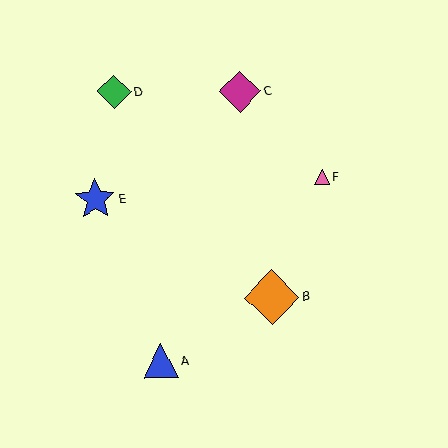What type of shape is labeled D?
Shape D is a green diamond.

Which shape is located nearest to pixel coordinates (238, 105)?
The magenta diamond (labeled C) at (240, 91) is nearest to that location.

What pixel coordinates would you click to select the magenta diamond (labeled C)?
Click at (240, 91) to select the magenta diamond C.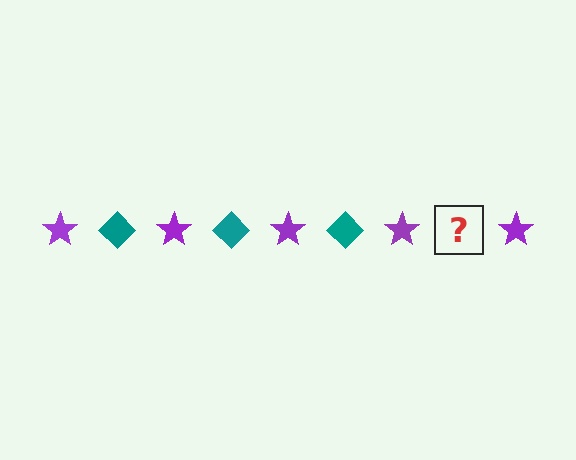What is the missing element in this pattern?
The missing element is a teal diamond.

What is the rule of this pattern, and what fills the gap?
The rule is that the pattern alternates between purple star and teal diamond. The gap should be filled with a teal diamond.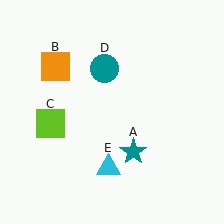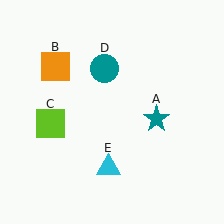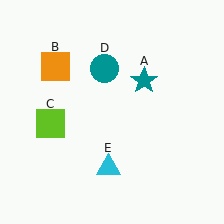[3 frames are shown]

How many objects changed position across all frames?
1 object changed position: teal star (object A).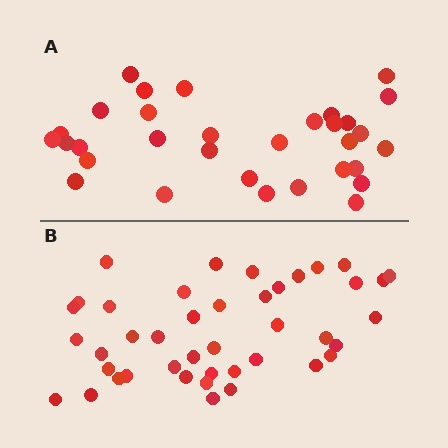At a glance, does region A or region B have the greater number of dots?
Region B (the bottom region) has more dots.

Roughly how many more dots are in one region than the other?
Region B has roughly 10 or so more dots than region A.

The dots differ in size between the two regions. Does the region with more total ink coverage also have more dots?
No. Region A has more total ink coverage because its dots are larger, but region B actually contains more individual dots. Total area can be misleading — the number of items is what matters here.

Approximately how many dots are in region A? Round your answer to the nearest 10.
About 30 dots. (The exact count is 32, which rounds to 30.)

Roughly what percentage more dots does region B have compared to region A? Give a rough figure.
About 30% more.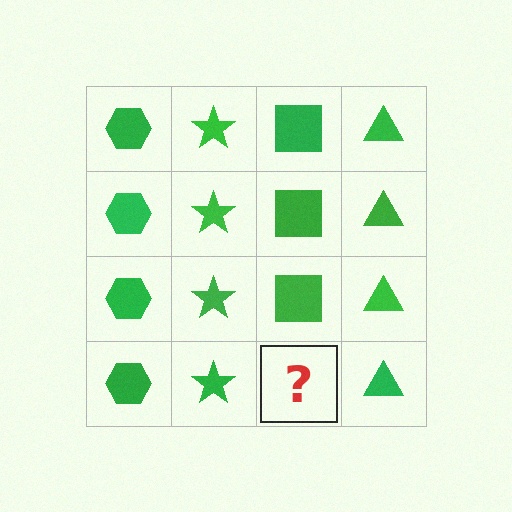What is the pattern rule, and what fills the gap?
The rule is that each column has a consistent shape. The gap should be filled with a green square.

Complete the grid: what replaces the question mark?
The question mark should be replaced with a green square.